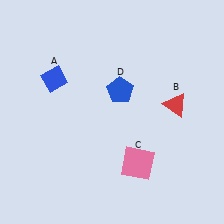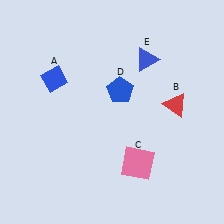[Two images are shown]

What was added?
A blue triangle (E) was added in Image 2.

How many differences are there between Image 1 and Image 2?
There is 1 difference between the two images.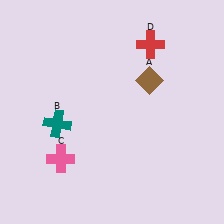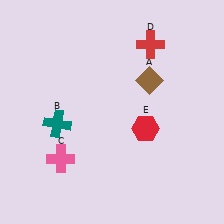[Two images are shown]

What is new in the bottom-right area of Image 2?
A red hexagon (E) was added in the bottom-right area of Image 2.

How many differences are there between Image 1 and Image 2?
There is 1 difference between the two images.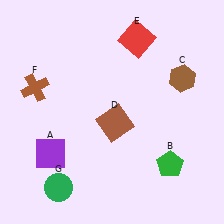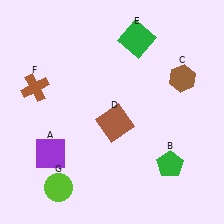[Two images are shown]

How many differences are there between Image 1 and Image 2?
There are 2 differences between the two images.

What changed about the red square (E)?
In Image 1, E is red. In Image 2, it changed to green.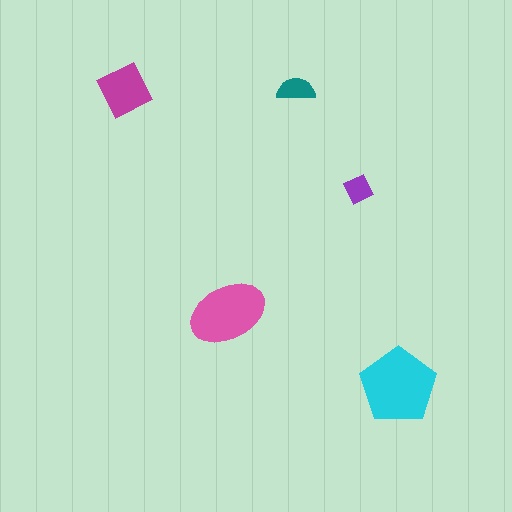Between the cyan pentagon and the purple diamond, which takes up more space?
The cyan pentagon.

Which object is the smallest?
The purple diamond.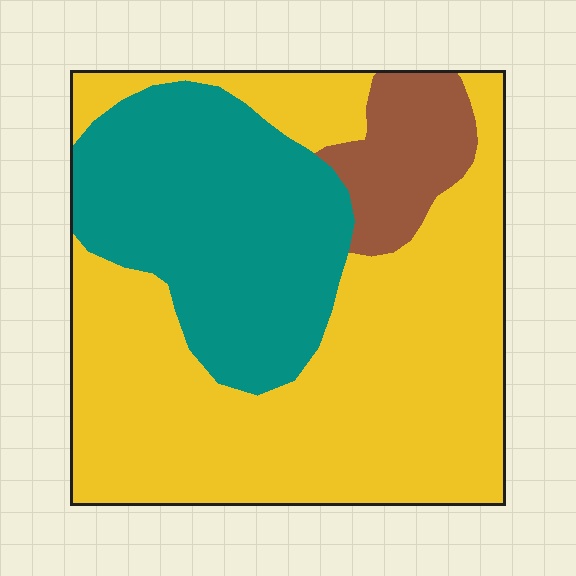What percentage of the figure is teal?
Teal covers 31% of the figure.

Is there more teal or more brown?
Teal.